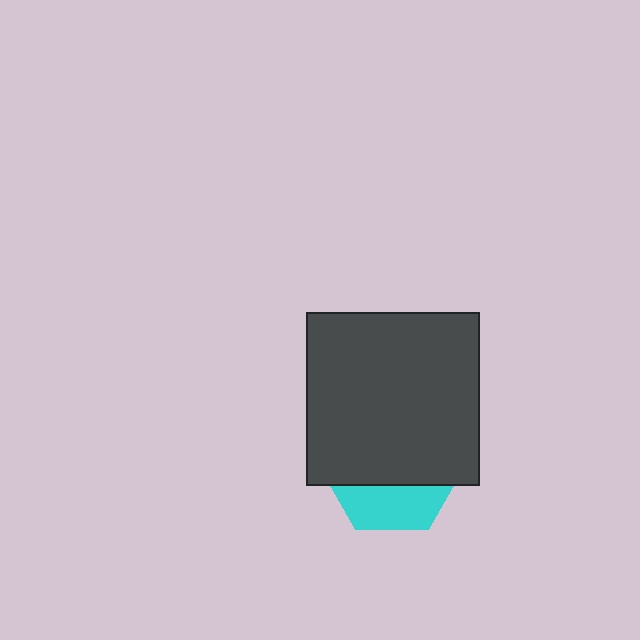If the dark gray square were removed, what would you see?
You would see the complete cyan hexagon.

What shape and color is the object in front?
The object in front is a dark gray square.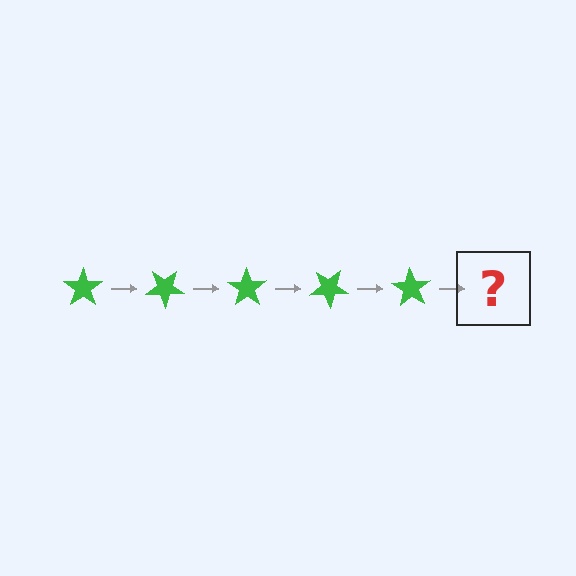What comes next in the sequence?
The next element should be a green star rotated 175 degrees.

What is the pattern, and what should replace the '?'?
The pattern is that the star rotates 35 degrees each step. The '?' should be a green star rotated 175 degrees.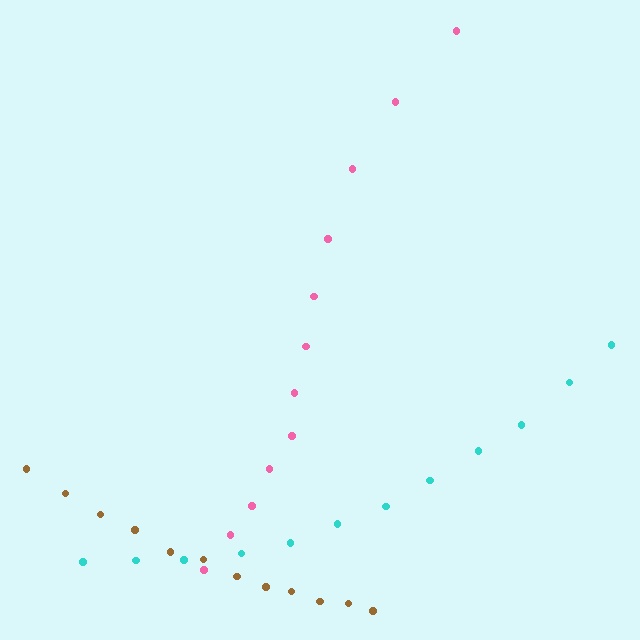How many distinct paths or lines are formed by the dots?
There are 3 distinct paths.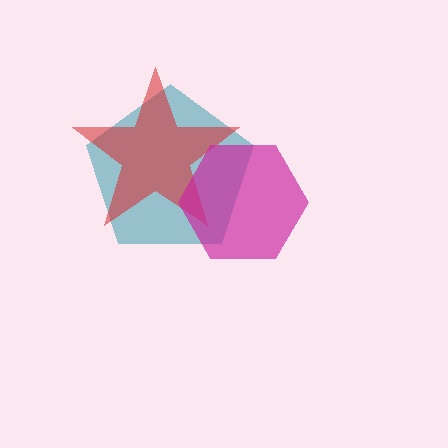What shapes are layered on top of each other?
The layered shapes are: a teal pentagon, a red star, a magenta hexagon.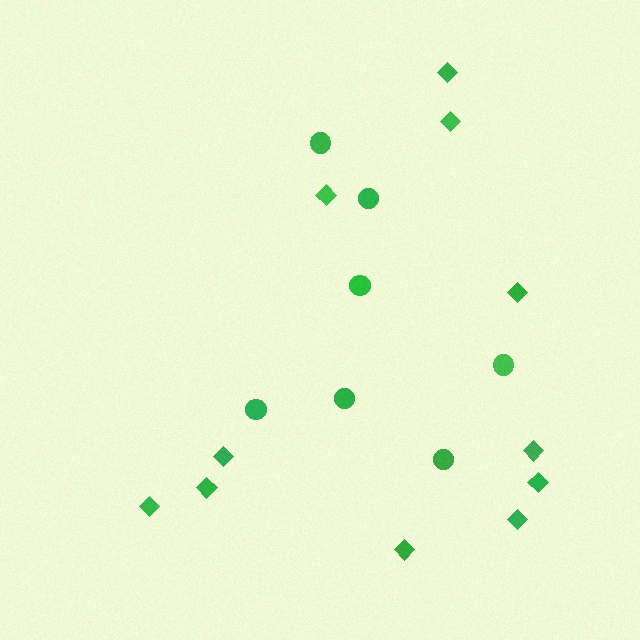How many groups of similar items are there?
There are 2 groups: one group of diamonds (11) and one group of circles (7).